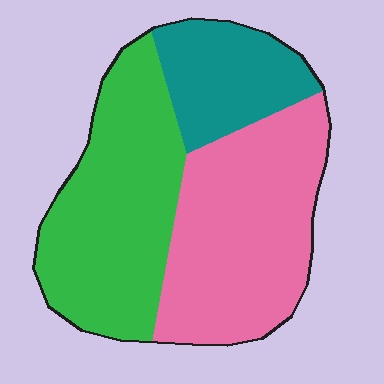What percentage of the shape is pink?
Pink covers 41% of the shape.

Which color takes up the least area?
Teal, at roughly 20%.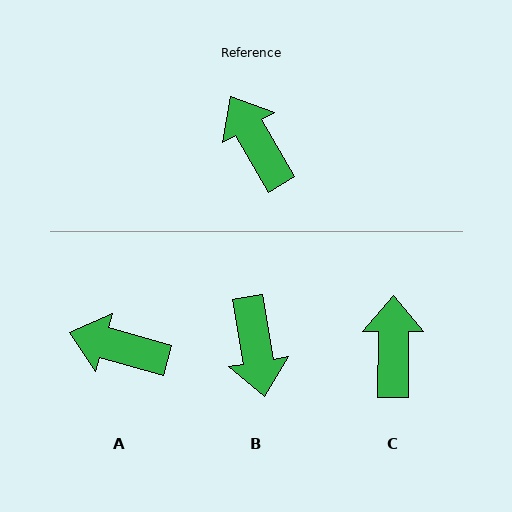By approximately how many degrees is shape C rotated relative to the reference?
Approximately 30 degrees clockwise.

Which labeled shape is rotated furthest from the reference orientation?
B, about 159 degrees away.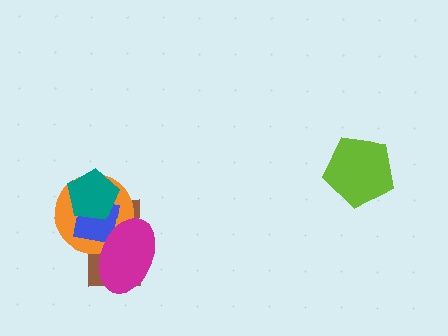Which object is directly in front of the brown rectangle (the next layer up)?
The orange circle is directly in front of the brown rectangle.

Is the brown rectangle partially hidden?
Yes, it is partially covered by another shape.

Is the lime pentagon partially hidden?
No, no other shape covers it.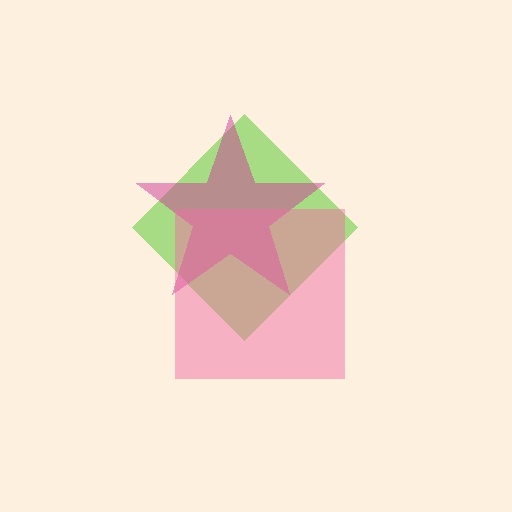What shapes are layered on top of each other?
The layered shapes are: a lime diamond, a magenta star, a pink square.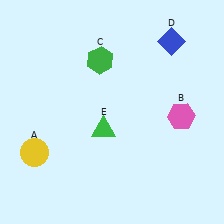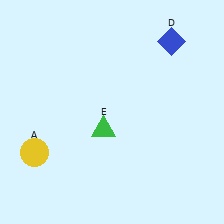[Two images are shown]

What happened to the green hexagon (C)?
The green hexagon (C) was removed in Image 2. It was in the top-left area of Image 1.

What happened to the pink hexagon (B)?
The pink hexagon (B) was removed in Image 2. It was in the bottom-right area of Image 1.